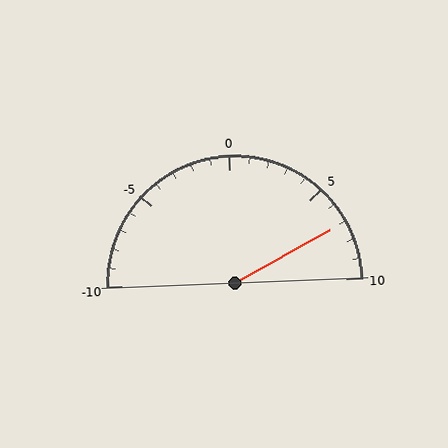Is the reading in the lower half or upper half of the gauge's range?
The reading is in the upper half of the range (-10 to 10).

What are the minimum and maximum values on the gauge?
The gauge ranges from -10 to 10.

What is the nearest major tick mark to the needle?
The nearest major tick mark is 5.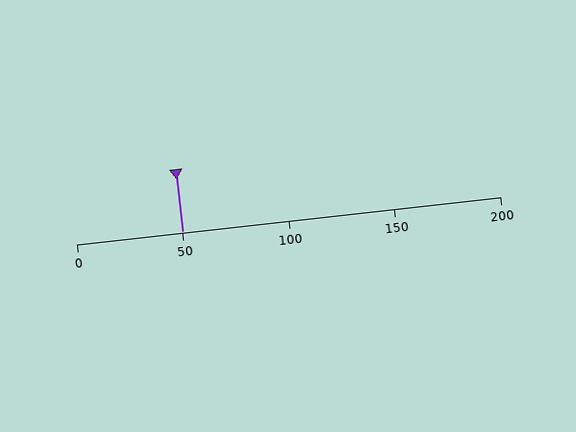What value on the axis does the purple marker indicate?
The marker indicates approximately 50.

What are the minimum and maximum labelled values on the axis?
The axis runs from 0 to 200.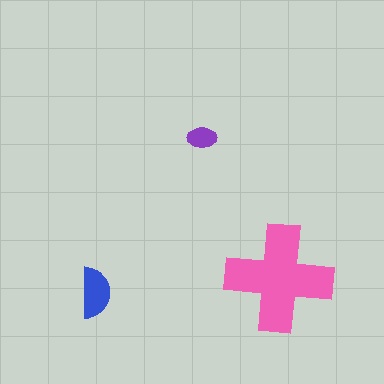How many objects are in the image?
There are 3 objects in the image.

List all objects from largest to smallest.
The pink cross, the blue semicircle, the purple ellipse.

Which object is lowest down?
The blue semicircle is bottommost.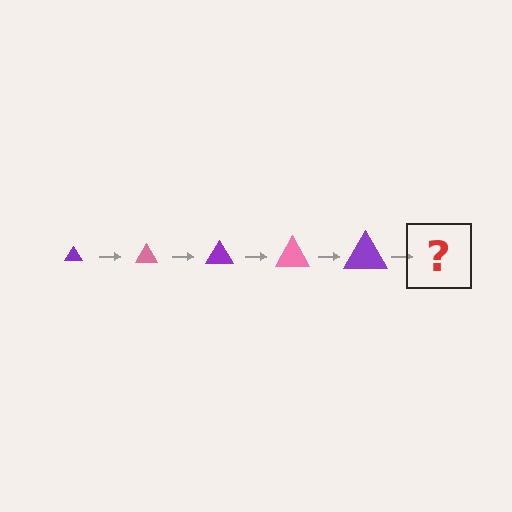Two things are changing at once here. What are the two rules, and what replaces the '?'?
The two rules are that the triangle grows larger each step and the color cycles through purple and pink. The '?' should be a pink triangle, larger than the previous one.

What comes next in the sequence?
The next element should be a pink triangle, larger than the previous one.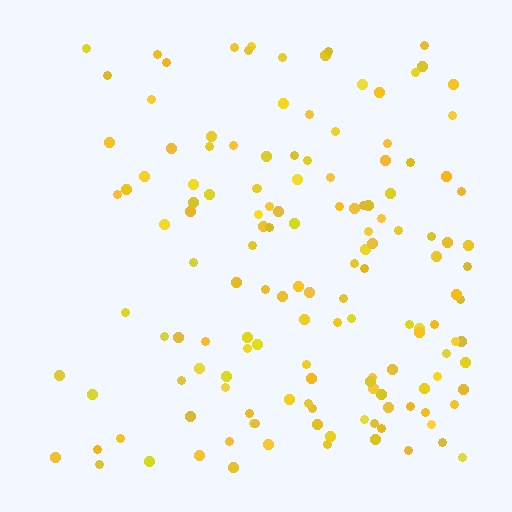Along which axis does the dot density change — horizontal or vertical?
Horizontal.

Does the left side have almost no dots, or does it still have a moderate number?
Still a moderate number, just noticeably fewer than the right.